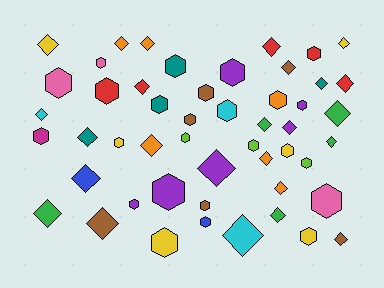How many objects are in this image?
There are 50 objects.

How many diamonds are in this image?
There are 25 diamonds.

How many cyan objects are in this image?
There are 3 cyan objects.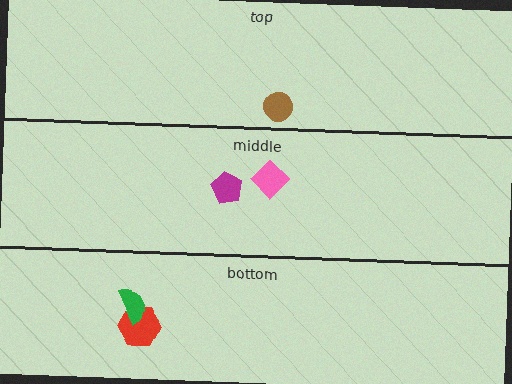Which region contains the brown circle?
The top region.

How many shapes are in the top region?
1.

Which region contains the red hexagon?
The bottom region.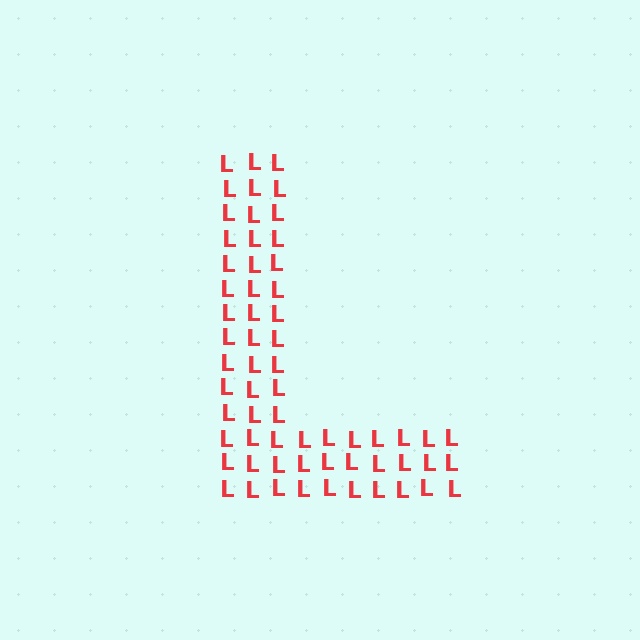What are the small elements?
The small elements are letter L's.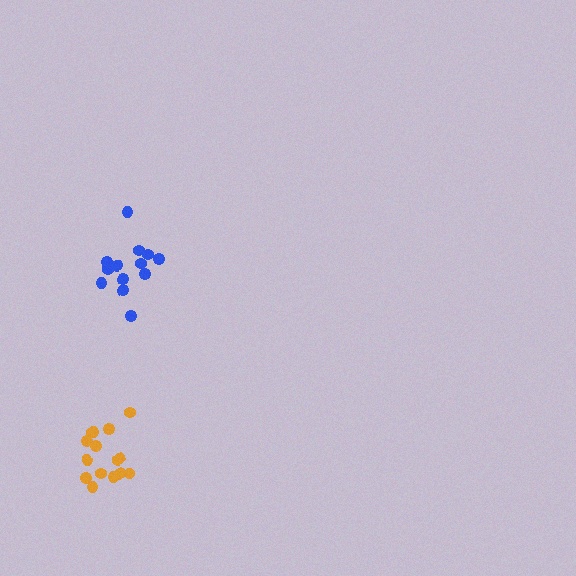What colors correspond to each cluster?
The clusters are colored: blue, orange.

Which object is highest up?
The blue cluster is topmost.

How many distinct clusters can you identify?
There are 2 distinct clusters.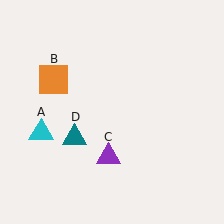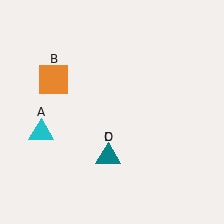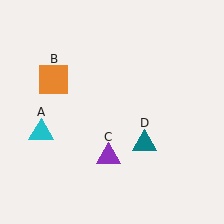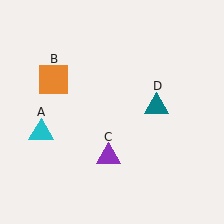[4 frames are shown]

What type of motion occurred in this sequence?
The teal triangle (object D) rotated counterclockwise around the center of the scene.